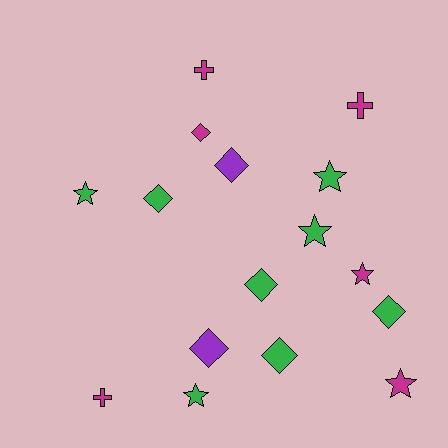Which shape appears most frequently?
Diamond, with 7 objects.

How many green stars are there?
There are 4 green stars.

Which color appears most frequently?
Green, with 8 objects.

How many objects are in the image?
There are 16 objects.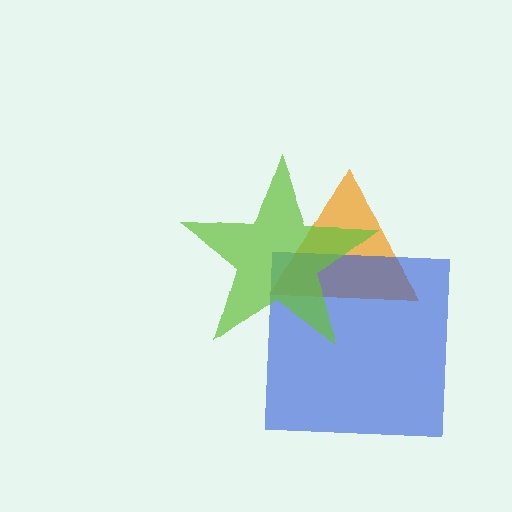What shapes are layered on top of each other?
The layered shapes are: an orange triangle, a blue square, a lime star.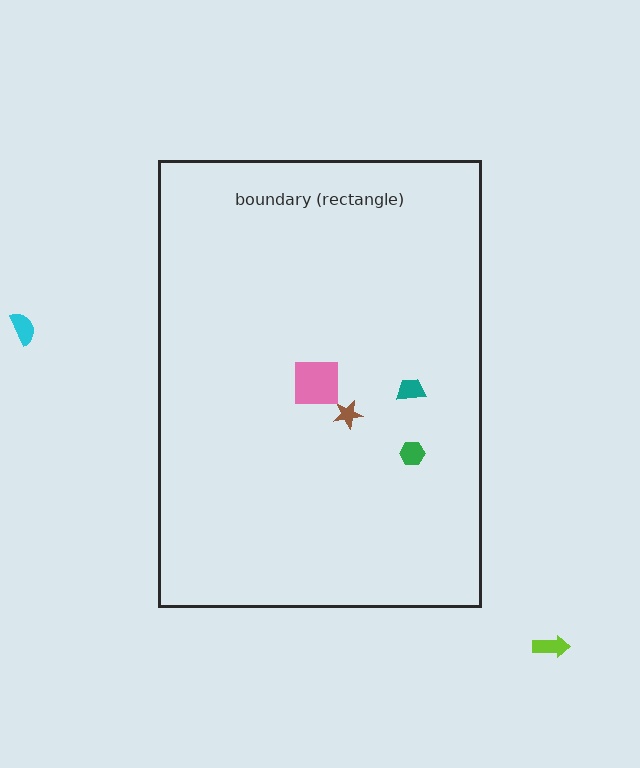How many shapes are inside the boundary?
4 inside, 2 outside.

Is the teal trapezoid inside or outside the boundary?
Inside.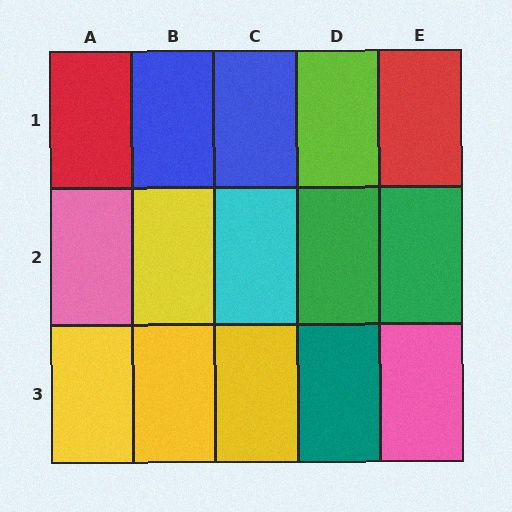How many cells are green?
2 cells are green.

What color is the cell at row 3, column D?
Teal.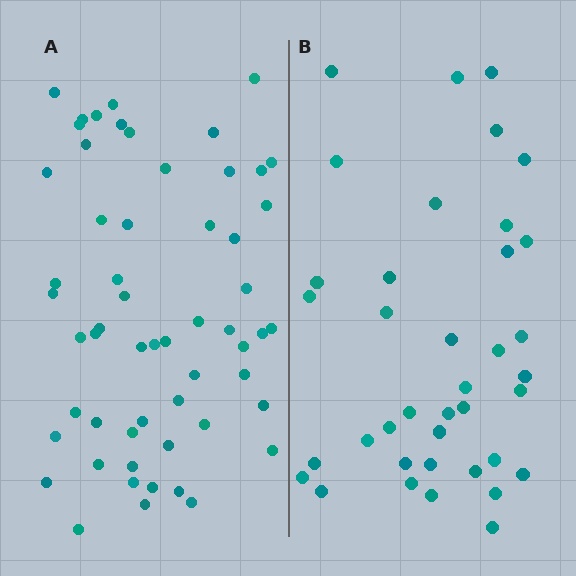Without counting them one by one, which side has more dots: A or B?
Region A (the left region) has more dots.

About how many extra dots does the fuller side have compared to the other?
Region A has approximately 20 more dots than region B.